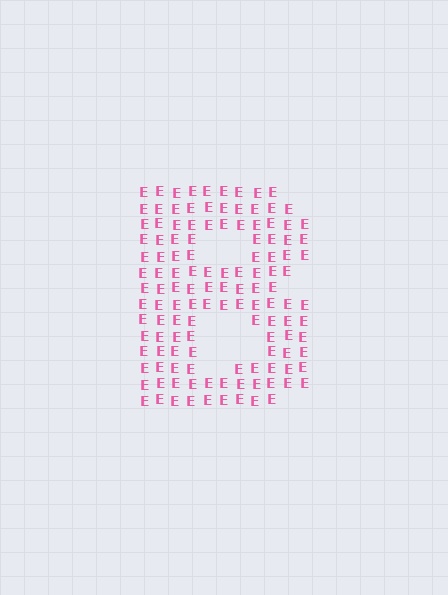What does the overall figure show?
The overall figure shows the letter B.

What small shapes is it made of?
It is made of small letter E's.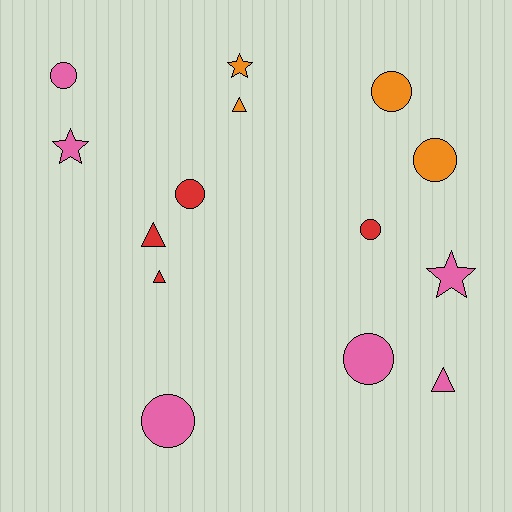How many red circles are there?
There are 2 red circles.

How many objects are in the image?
There are 14 objects.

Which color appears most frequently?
Pink, with 6 objects.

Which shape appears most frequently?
Circle, with 7 objects.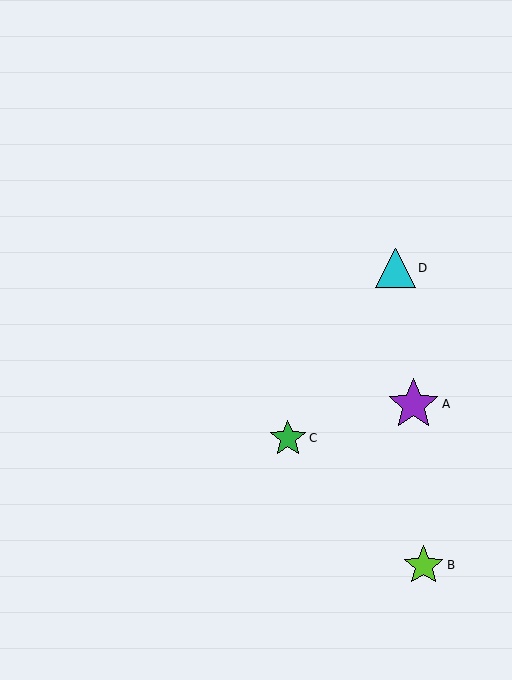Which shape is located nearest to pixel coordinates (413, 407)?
The purple star (labeled A) at (413, 404) is nearest to that location.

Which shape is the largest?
The purple star (labeled A) is the largest.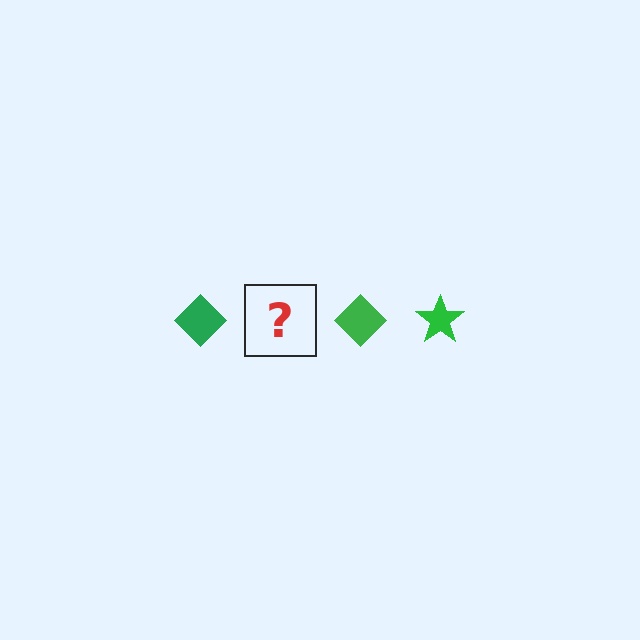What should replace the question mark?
The question mark should be replaced with a green star.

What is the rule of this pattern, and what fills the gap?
The rule is that the pattern cycles through diamond, star shapes in green. The gap should be filled with a green star.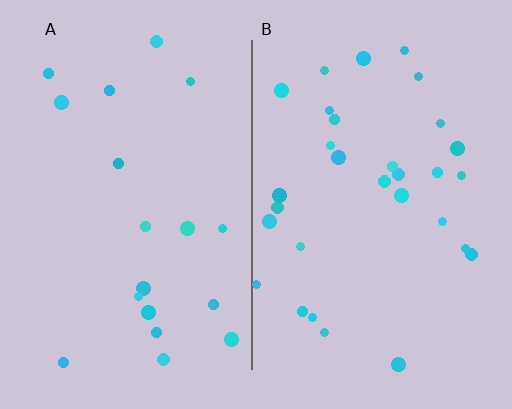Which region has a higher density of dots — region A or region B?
B (the right).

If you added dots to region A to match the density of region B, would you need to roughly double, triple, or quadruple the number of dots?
Approximately double.